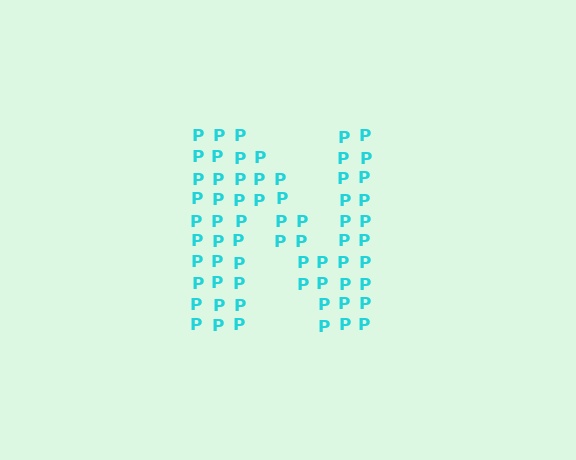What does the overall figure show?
The overall figure shows the letter N.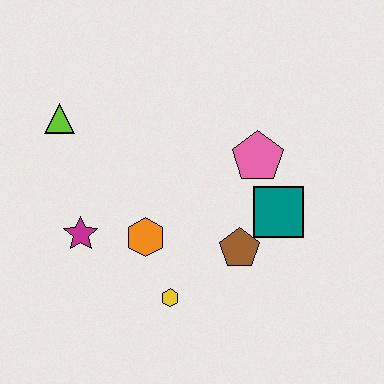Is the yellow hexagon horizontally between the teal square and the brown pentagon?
No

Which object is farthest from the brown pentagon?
The lime triangle is farthest from the brown pentagon.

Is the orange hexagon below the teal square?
Yes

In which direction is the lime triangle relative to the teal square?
The lime triangle is to the left of the teal square.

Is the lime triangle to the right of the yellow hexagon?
No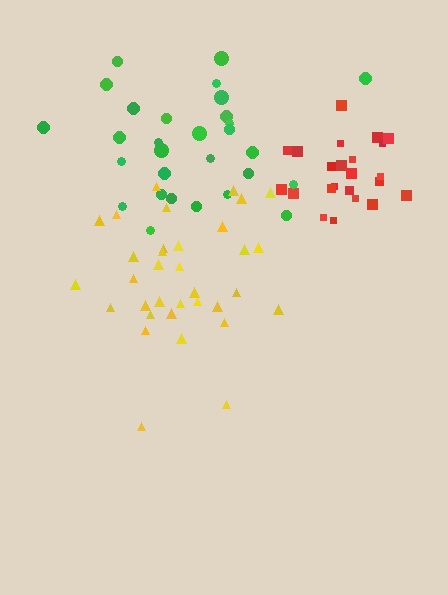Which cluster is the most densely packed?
Red.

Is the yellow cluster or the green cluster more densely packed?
Yellow.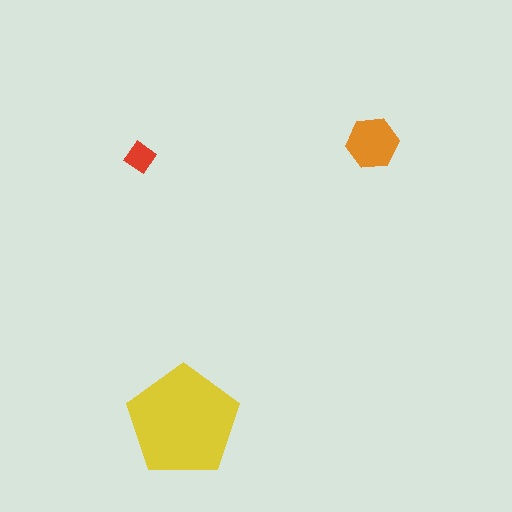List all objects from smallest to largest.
The red diamond, the orange hexagon, the yellow pentagon.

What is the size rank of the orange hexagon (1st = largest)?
2nd.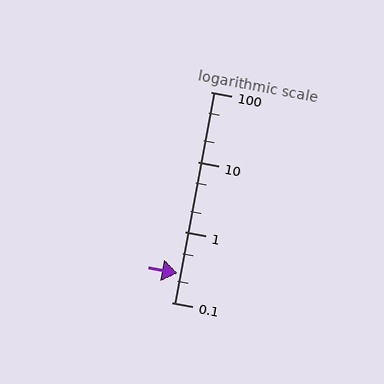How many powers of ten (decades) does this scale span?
The scale spans 3 decades, from 0.1 to 100.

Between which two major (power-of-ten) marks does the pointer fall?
The pointer is between 0.1 and 1.